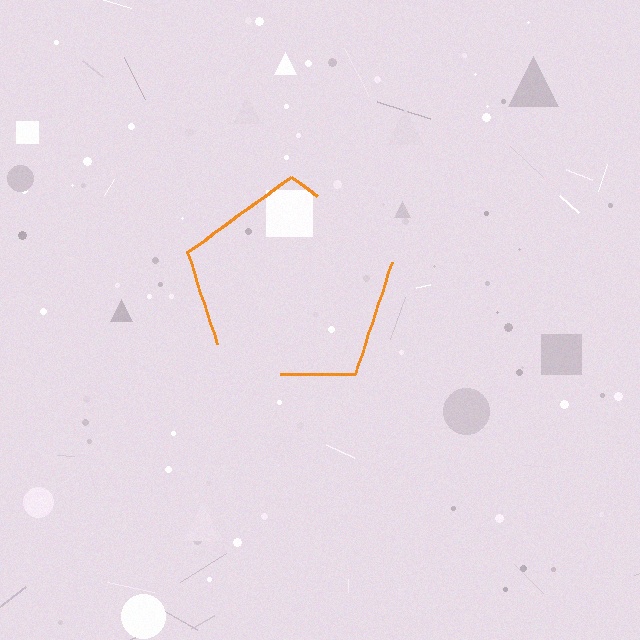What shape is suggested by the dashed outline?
The dashed outline suggests a pentagon.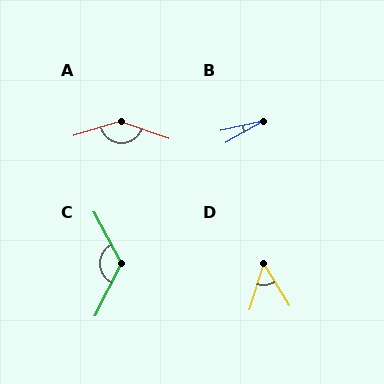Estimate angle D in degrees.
Approximately 48 degrees.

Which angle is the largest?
A, at approximately 144 degrees.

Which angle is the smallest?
B, at approximately 18 degrees.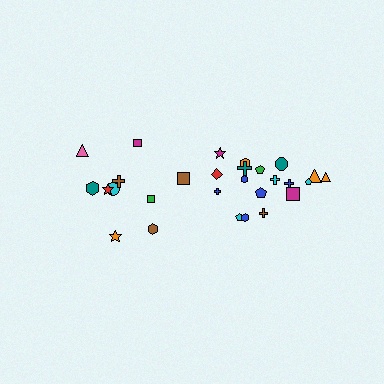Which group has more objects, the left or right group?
The right group.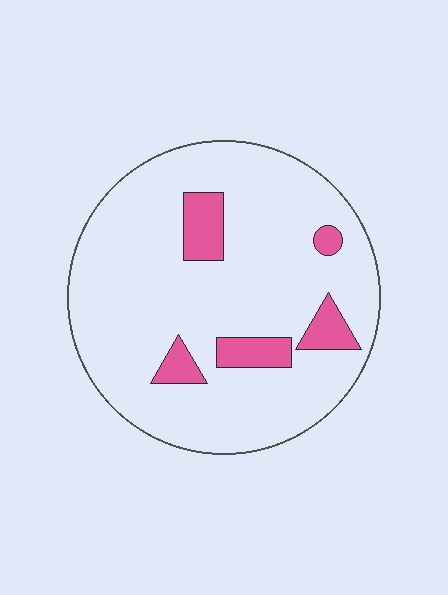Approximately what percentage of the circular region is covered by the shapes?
Approximately 10%.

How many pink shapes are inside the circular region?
5.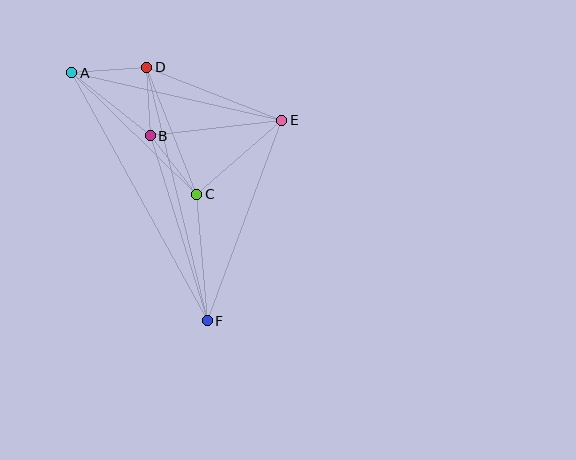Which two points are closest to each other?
Points B and D are closest to each other.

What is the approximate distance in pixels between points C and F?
The distance between C and F is approximately 127 pixels.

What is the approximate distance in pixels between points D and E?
The distance between D and E is approximately 145 pixels.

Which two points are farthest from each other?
Points A and F are farthest from each other.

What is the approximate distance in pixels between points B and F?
The distance between B and F is approximately 194 pixels.